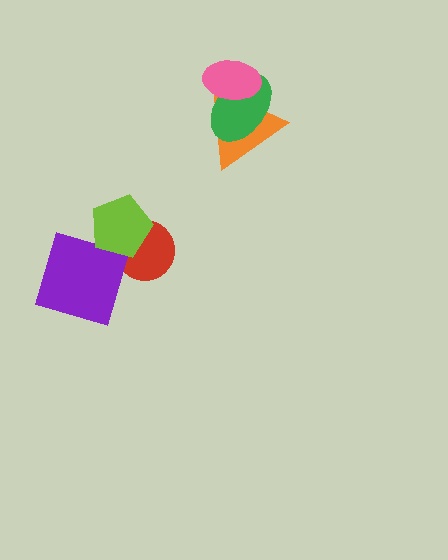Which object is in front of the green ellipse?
The pink ellipse is in front of the green ellipse.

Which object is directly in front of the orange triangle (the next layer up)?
The green ellipse is directly in front of the orange triangle.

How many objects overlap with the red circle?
1 object overlaps with the red circle.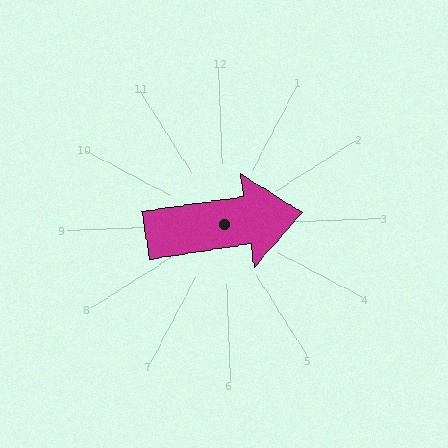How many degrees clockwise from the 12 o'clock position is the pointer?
Approximately 84 degrees.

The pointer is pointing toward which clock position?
Roughly 3 o'clock.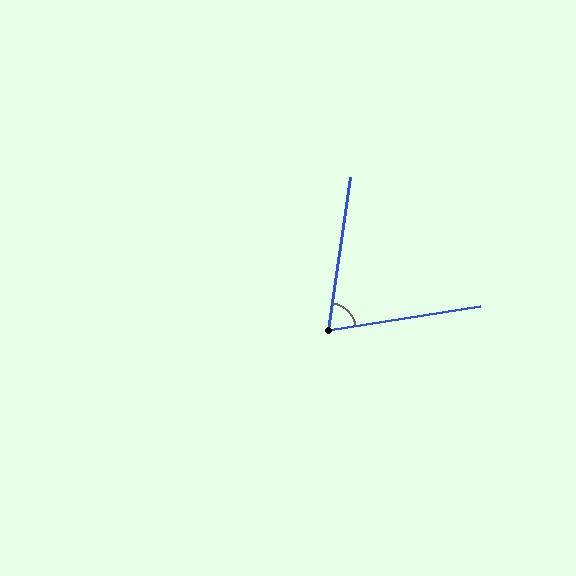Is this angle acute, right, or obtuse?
It is acute.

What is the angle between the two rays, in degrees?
Approximately 73 degrees.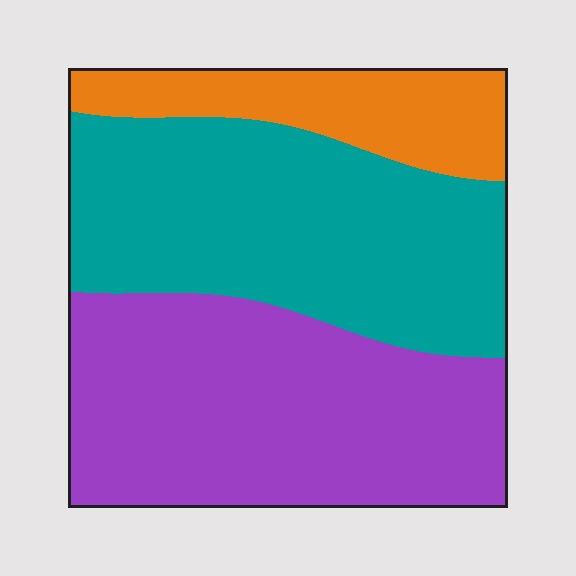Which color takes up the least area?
Orange, at roughly 15%.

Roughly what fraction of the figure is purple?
Purple takes up about two fifths (2/5) of the figure.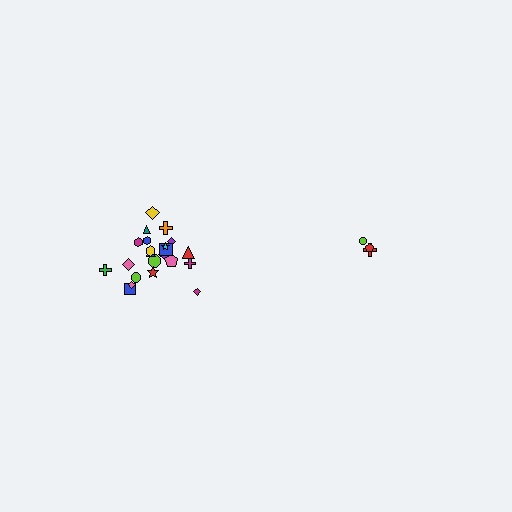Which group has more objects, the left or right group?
The left group.